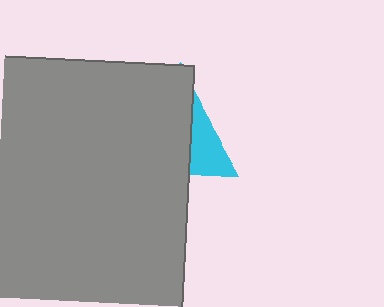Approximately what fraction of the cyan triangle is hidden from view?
Roughly 71% of the cyan triangle is hidden behind the gray square.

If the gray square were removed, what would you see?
You would see the complete cyan triangle.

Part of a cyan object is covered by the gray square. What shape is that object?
It is a triangle.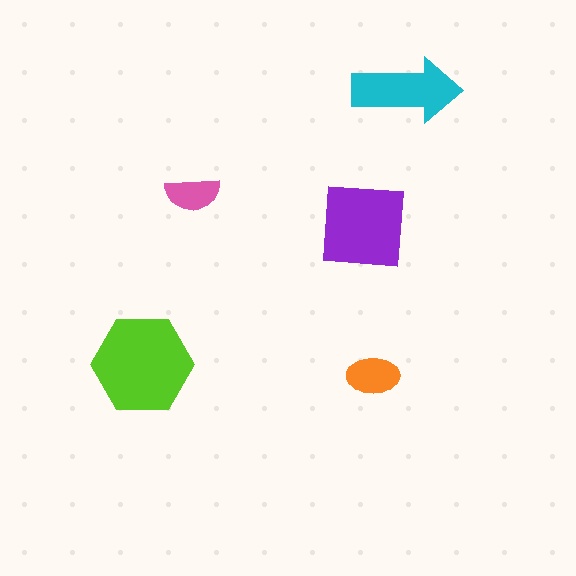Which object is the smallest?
The pink semicircle.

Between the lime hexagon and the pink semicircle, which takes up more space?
The lime hexagon.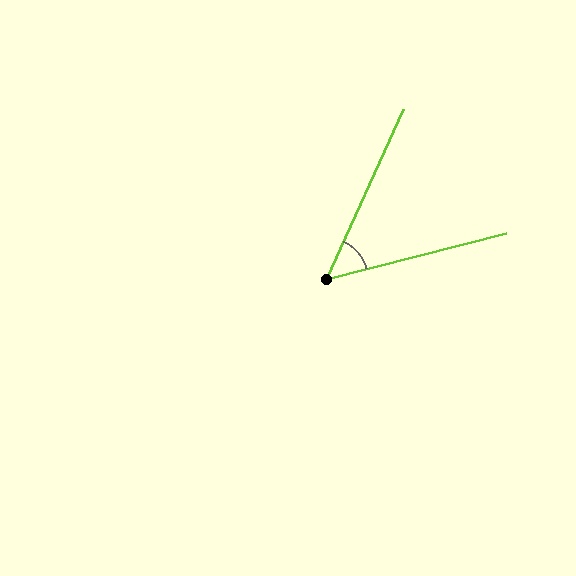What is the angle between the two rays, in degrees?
Approximately 51 degrees.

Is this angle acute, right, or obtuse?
It is acute.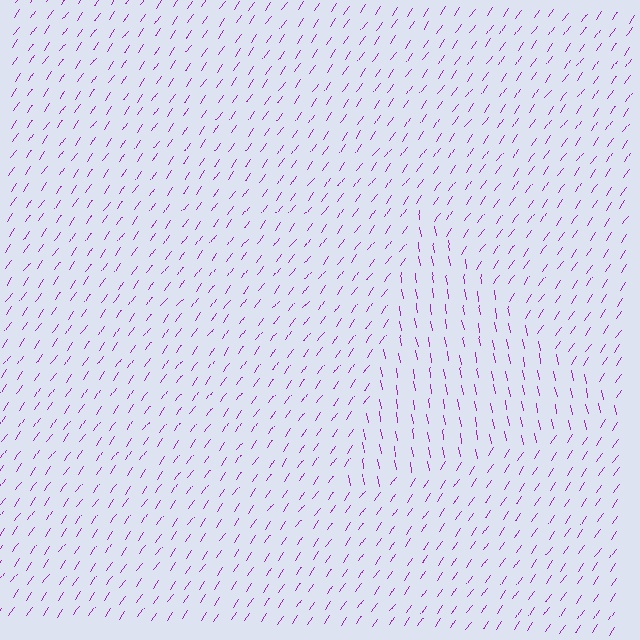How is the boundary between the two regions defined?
The boundary is defined purely by a change in line orientation (approximately 45 degrees difference). All lines are the same color and thickness.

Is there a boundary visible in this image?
Yes, there is a texture boundary formed by a change in line orientation.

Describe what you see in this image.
The image is filled with small purple line segments. A triangle region in the image has lines oriented differently from the surrounding lines, creating a visible texture boundary.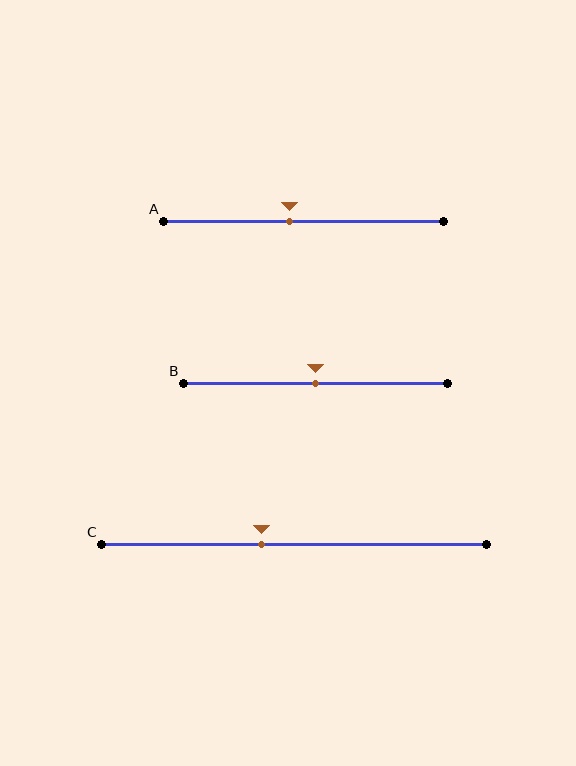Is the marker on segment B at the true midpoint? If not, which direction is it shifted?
Yes, the marker on segment B is at the true midpoint.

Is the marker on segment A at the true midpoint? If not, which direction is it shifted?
No, the marker on segment A is shifted to the left by about 5% of the segment length.